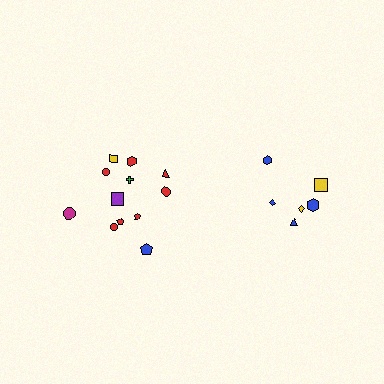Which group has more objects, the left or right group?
The left group.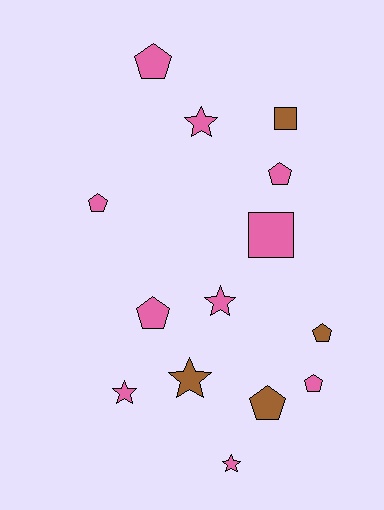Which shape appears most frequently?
Pentagon, with 7 objects.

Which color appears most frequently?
Pink, with 10 objects.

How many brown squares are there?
There is 1 brown square.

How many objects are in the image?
There are 14 objects.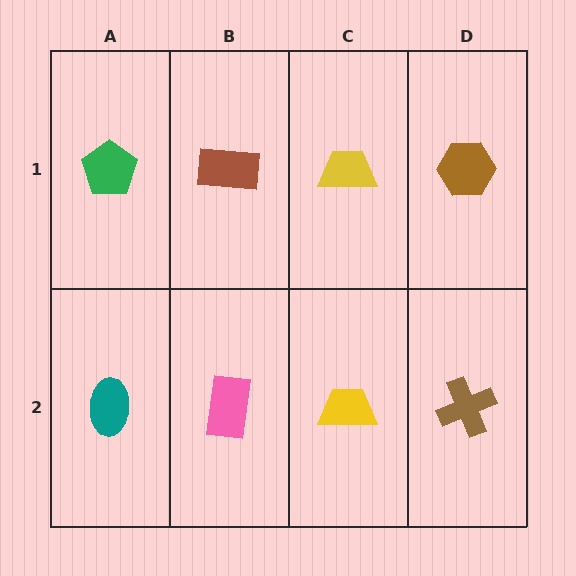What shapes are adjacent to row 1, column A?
A teal ellipse (row 2, column A), a brown rectangle (row 1, column B).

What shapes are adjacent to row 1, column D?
A brown cross (row 2, column D), a yellow trapezoid (row 1, column C).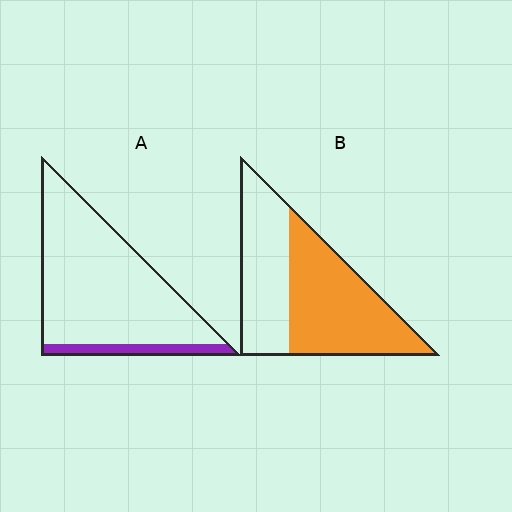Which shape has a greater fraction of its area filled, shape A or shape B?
Shape B.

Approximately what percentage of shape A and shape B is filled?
A is approximately 10% and B is approximately 55%.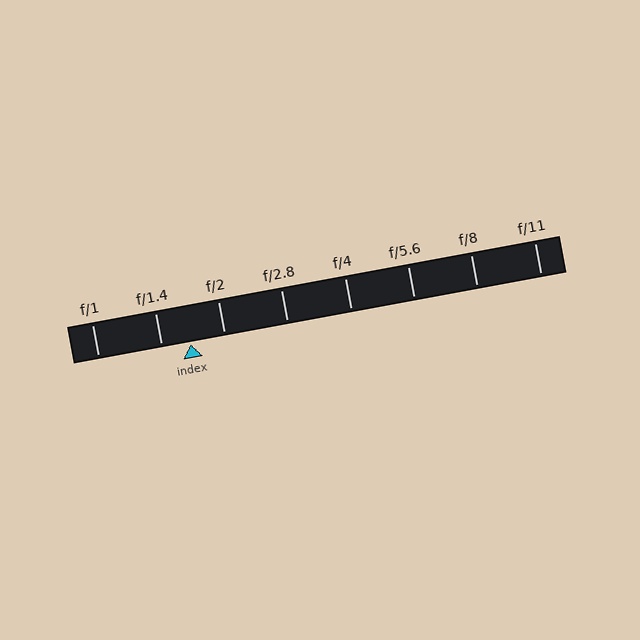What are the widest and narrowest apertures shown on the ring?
The widest aperture shown is f/1 and the narrowest is f/11.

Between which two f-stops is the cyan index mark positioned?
The index mark is between f/1.4 and f/2.